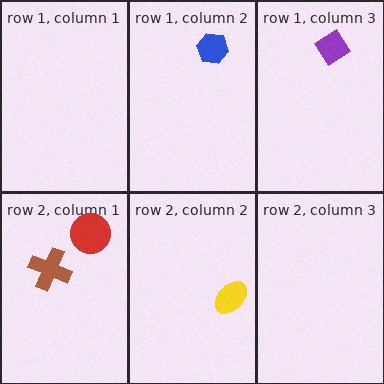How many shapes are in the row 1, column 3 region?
1.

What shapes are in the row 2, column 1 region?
The red circle, the brown cross.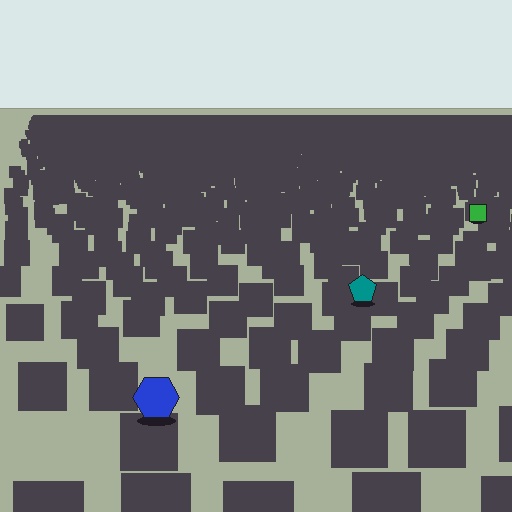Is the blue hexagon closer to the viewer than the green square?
Yes. The blue hexagon is closer — you can tell from the texture gradient: the ground texture is coarser near it.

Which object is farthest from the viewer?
The green square is farthest from the viewer. It appears smaller and the ground texture around it is denser.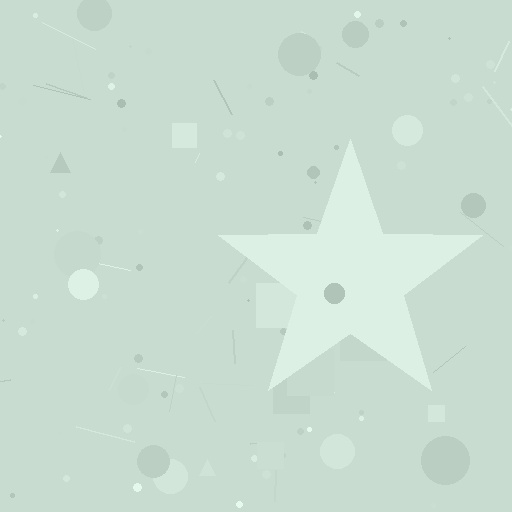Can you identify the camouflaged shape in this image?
The camouflaged shape is a star.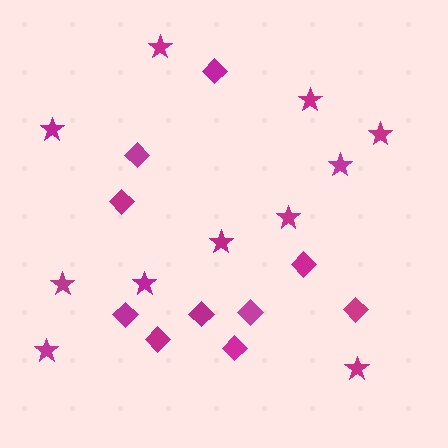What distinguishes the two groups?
There are 2 groups: one group of stars (11) and one group of diamonds (10).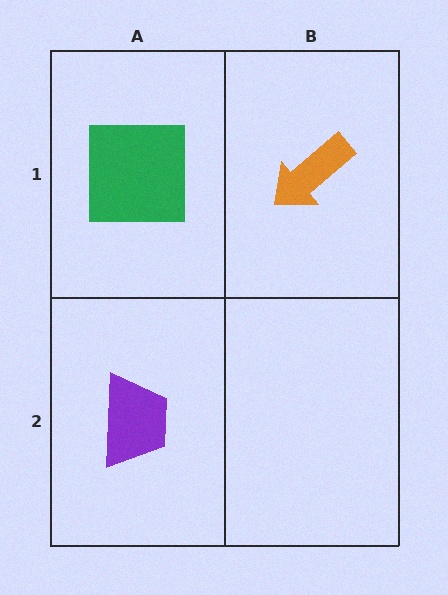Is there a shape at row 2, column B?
No, that cell is empty.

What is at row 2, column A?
A purple trapezoid.